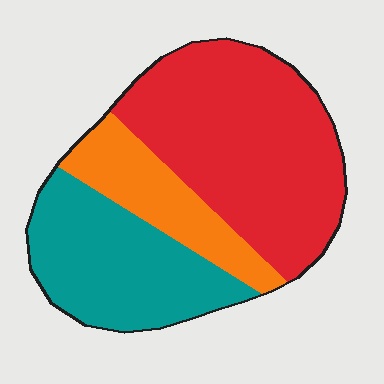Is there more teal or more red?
Red.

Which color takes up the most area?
Red, at roughly 50%.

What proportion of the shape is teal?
Teal covers 31% of the shape.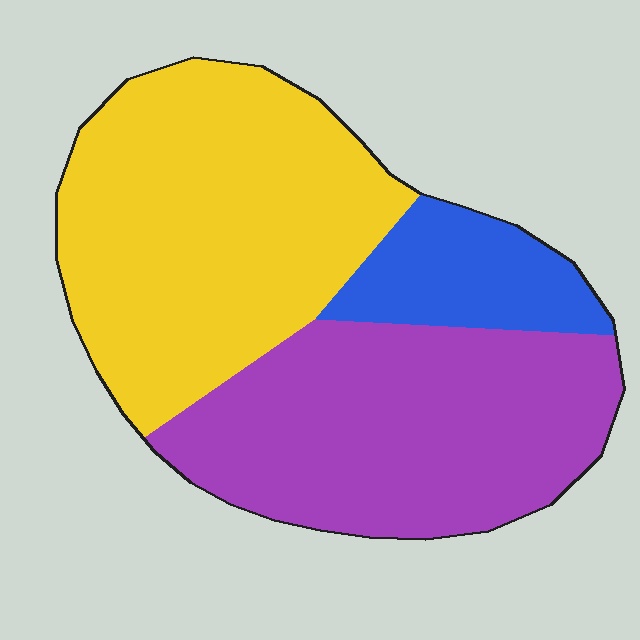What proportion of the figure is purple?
Purple covers roughly 40% of the figure.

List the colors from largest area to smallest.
From largest to smallest: yellow, purple, blue.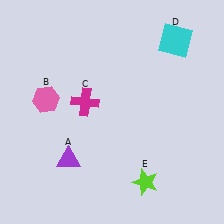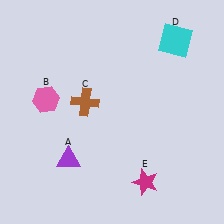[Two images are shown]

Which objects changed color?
C changed from magenta to brown. E changed from lime to magenta.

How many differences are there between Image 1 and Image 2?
There are 2 differences between the two images.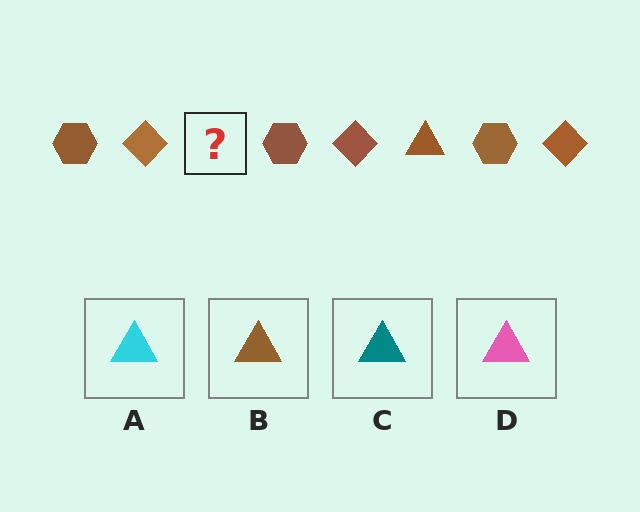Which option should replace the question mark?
Option B.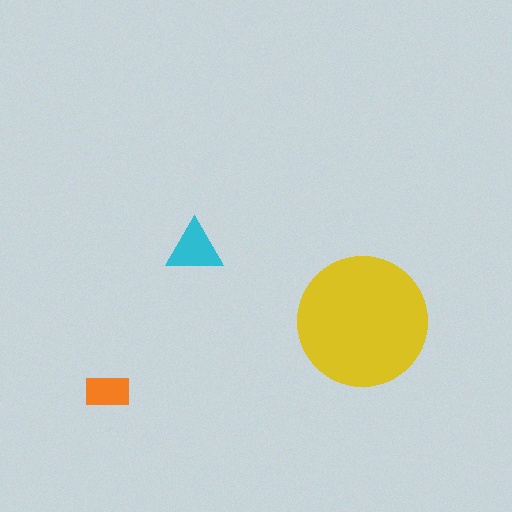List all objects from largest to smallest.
The yellow circle, the cyan triangle, the orange rectangle.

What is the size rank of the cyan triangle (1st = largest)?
2nd.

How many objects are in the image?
There are 3 objects in the image.